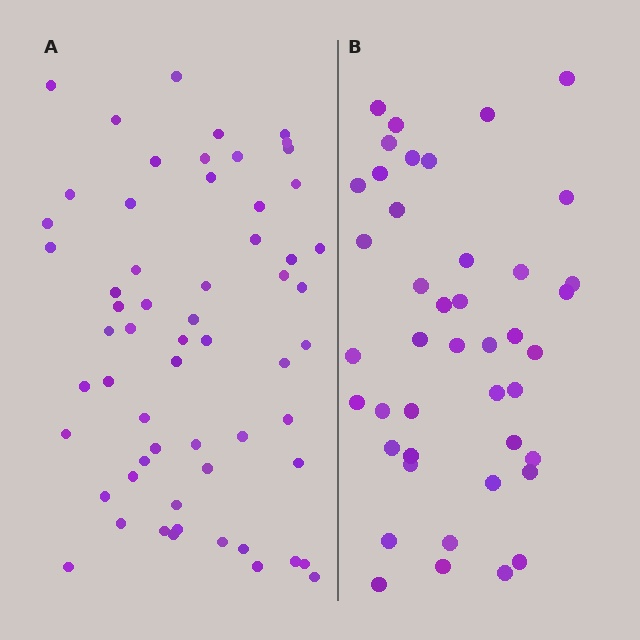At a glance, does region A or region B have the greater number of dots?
Region A (the left region) has more dots.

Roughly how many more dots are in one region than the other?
Region A has approximately 15 more dots than region B.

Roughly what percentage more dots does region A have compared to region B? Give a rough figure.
About 40% more.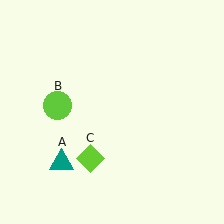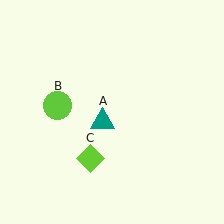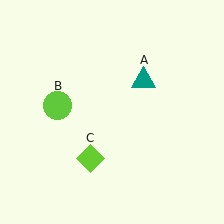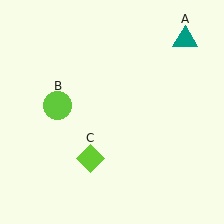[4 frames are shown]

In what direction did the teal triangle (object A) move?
The teal triangle (object A) moved up and to the right.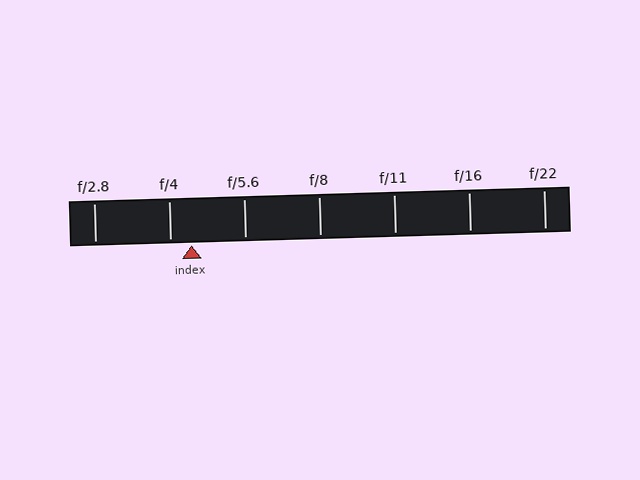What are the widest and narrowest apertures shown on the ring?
The widest aperture shown is f/2.8 and the narrowest is f/22.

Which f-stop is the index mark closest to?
The index mark is closest to f/4.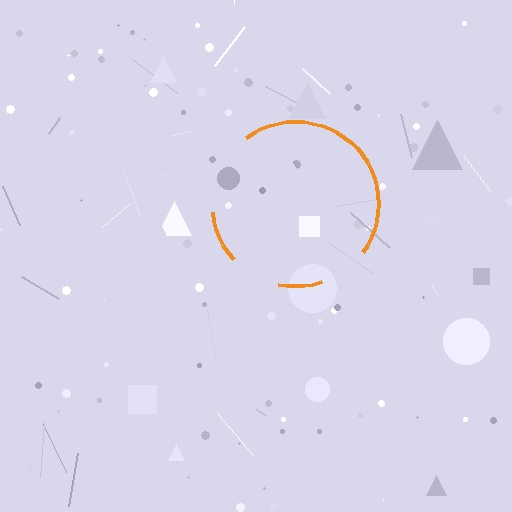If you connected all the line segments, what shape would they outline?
They would outline a circle.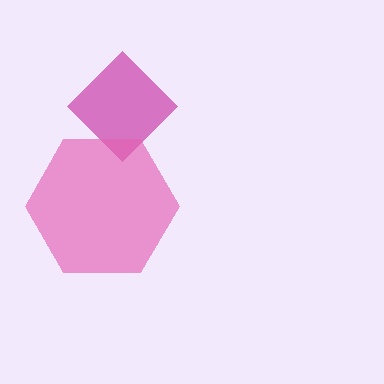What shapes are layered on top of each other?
The layered shapes are: a magenta diamond, a pink hexagon.